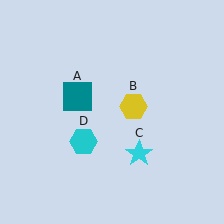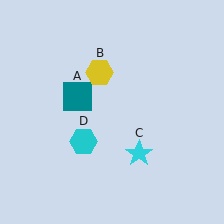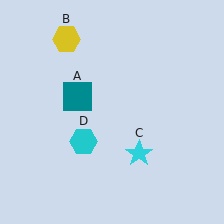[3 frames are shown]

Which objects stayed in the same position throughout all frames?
Teal square (object A) and cyan star (object C) and cyan hexagon (object D) remained stationary.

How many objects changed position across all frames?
1 object changed position: yellow hexagon (object B).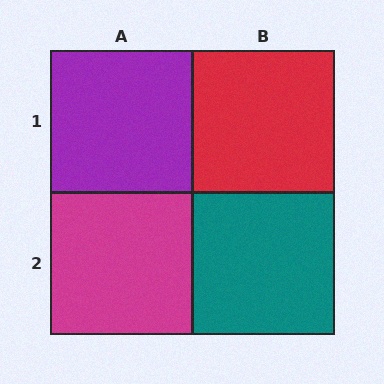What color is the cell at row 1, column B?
Red.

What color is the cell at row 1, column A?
Purple.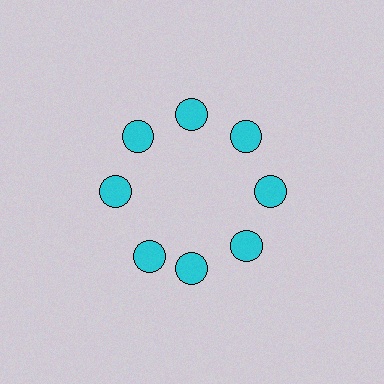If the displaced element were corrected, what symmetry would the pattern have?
It would have 8-fold rotational symmetry — the pattern would map onto itself every 45 degrees.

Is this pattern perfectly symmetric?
No. The 8 cyan circles are arranged in a ring, but one element near the 8 o'clock position is rotated out of alignment along the ring, breaking the 8-fold rotational symmetry.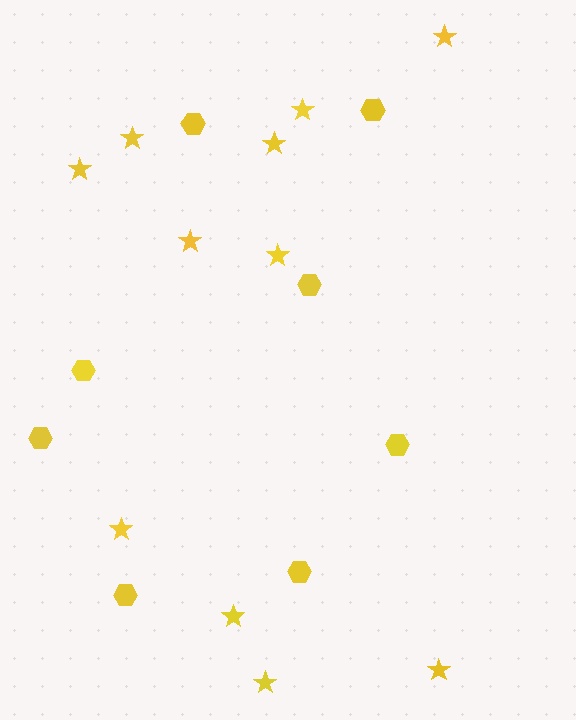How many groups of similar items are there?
There are 2 groups: one group of hexagons (8) and one group of stars (11).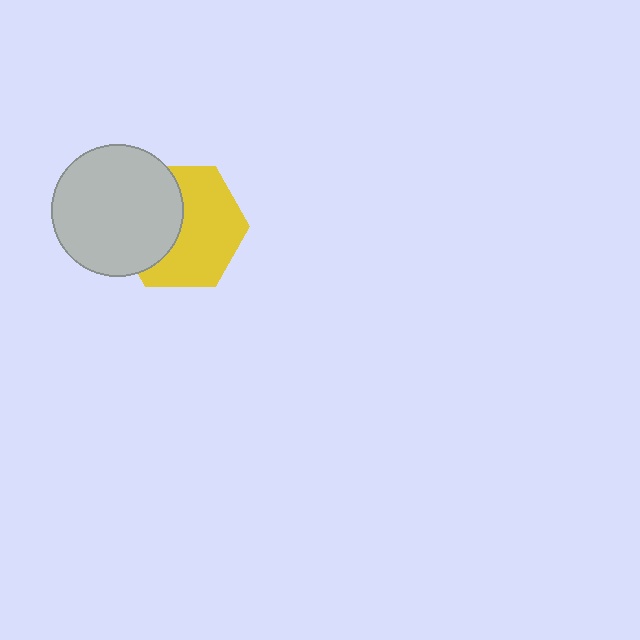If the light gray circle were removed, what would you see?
You would see the complete yellow hexagon.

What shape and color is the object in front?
The object in front is a light gray circle.